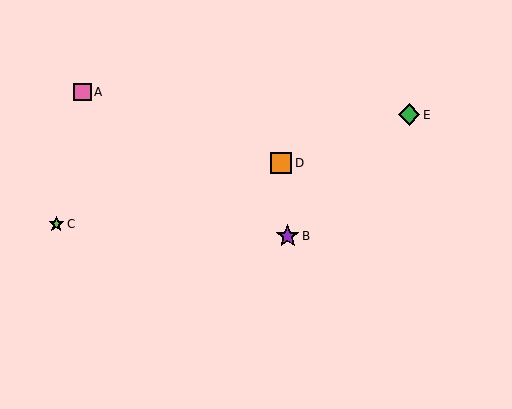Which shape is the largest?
The purple star (labeled B) is the largest.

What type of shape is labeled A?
Shape A is a pink square.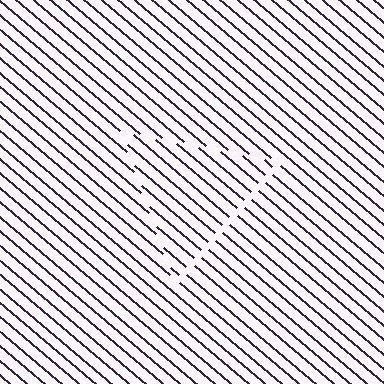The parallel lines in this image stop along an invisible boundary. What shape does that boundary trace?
An illusory triangle. The interior of the shape contains the same grating, shifted by half a period — the contour is defined by the phase discontinuity where line-ends from the inner and outer gratings abut.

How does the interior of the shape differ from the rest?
The interior of the shape contains the same grating, shifted by half a period — the contour is defined by the phase discontinuity where line-ends from the inner and outer gratings abut.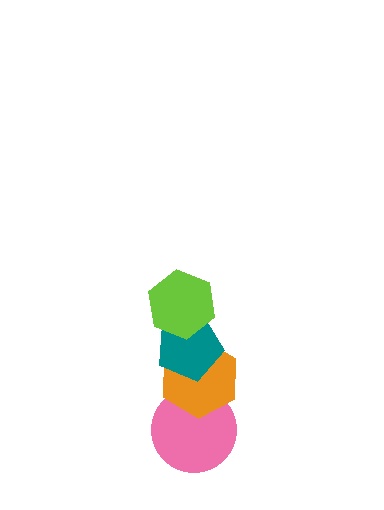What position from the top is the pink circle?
The pink circle is 4th from the top.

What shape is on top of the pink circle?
The orange hexagon is on top of the pink circle.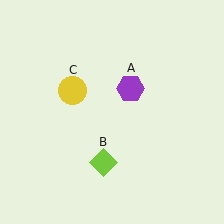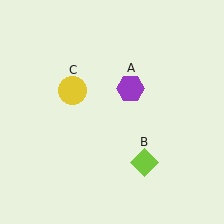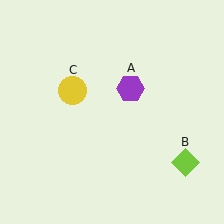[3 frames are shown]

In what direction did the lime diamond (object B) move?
The lime diamond (object B) moved right.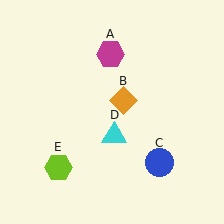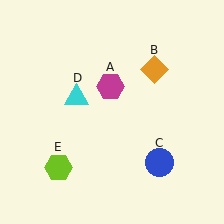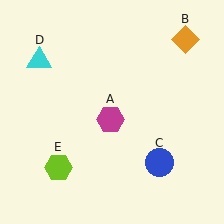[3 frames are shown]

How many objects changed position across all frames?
3 objects changed position: magenta hexagon (object A), orange diamond (object B), cyan triangle (object D).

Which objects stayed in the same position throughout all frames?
Blue circle (object C) and lime hexagon (object E) remained stationary.